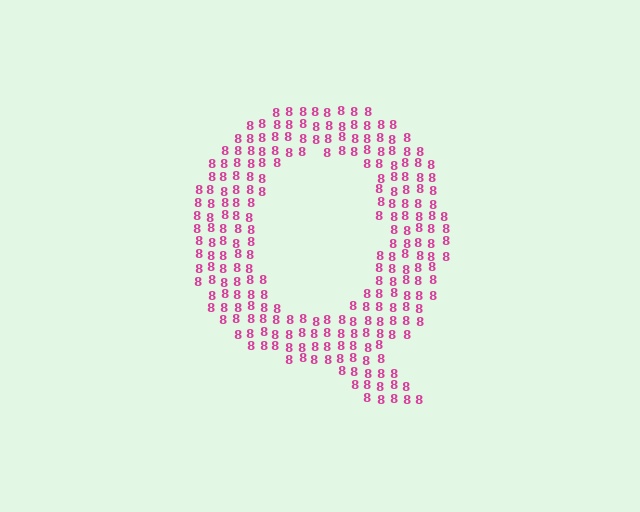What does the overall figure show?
The overall figure shows the letter Q.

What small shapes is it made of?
It is made of small digit 8's.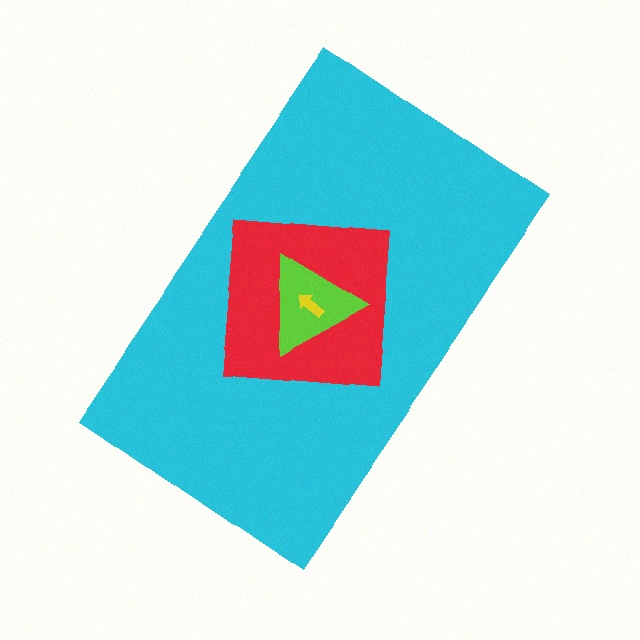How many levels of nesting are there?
4.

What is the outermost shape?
The cyan rectangle.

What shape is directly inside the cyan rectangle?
The red square.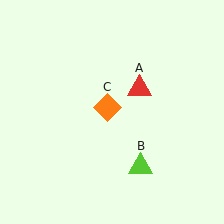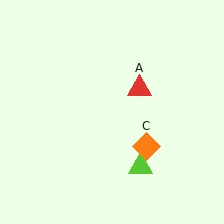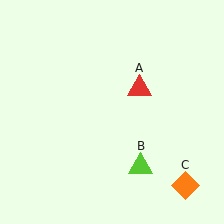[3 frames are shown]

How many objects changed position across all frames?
1 object changed position: orange diamond (object C).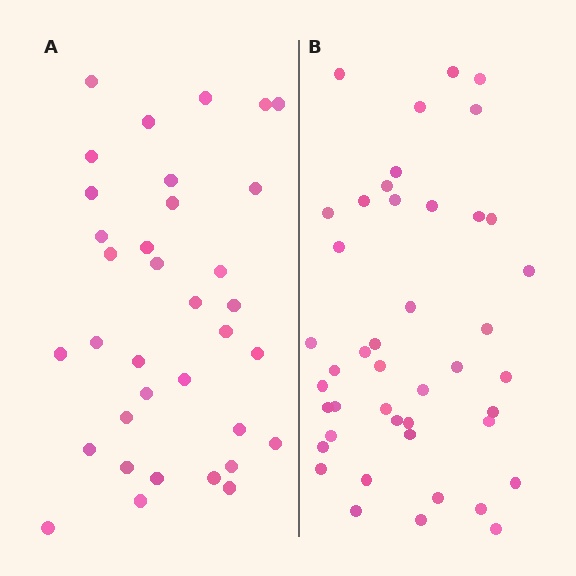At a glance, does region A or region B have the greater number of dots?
Region B (the right region) has more dots.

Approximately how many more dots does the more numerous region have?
Region B has roughly 8 or so more dots than region A.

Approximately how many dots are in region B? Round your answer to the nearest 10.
About 40 dots. (The exact count is 44, which rounds to 40.)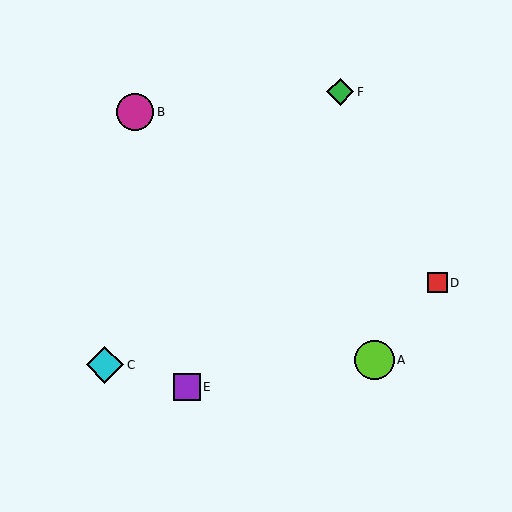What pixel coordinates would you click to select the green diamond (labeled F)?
Click at (340, 92) to select the green diamond F.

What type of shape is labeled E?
Shape E is a purple square.